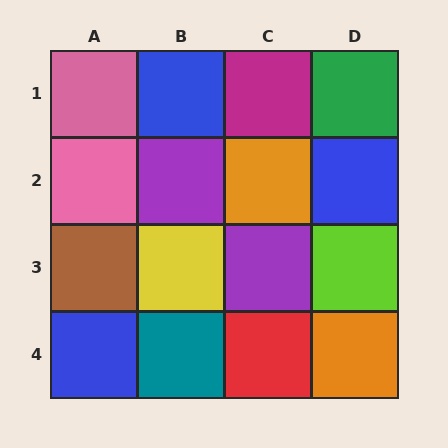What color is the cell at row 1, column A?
Pink.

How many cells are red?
1 cell is red.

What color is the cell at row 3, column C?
Purple.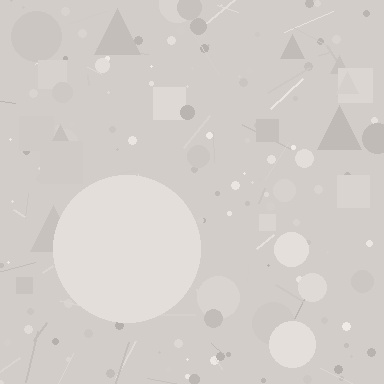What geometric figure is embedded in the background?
A circle is embedded in the background.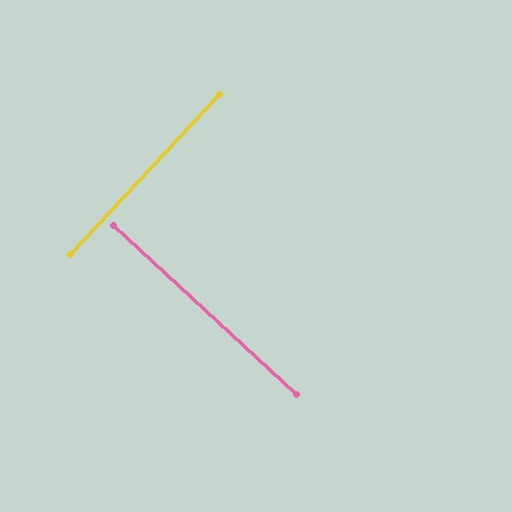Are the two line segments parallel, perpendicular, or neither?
Perpendicular — they meet at approximately 90°.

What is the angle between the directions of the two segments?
Approximately 90 degrees.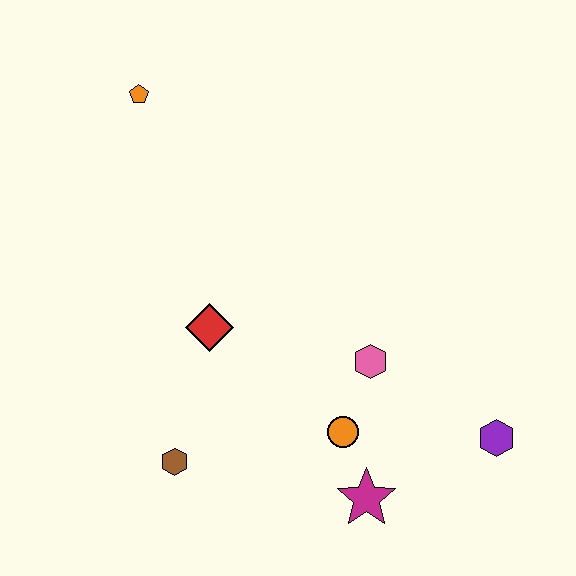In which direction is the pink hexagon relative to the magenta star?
The pink hexagon is above the magenta star.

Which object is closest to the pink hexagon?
The orange circle is closest to the pink hexagon.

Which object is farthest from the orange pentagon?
The purple hexagon is farthest from the orange pentagon.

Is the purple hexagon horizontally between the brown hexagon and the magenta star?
No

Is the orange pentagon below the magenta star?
No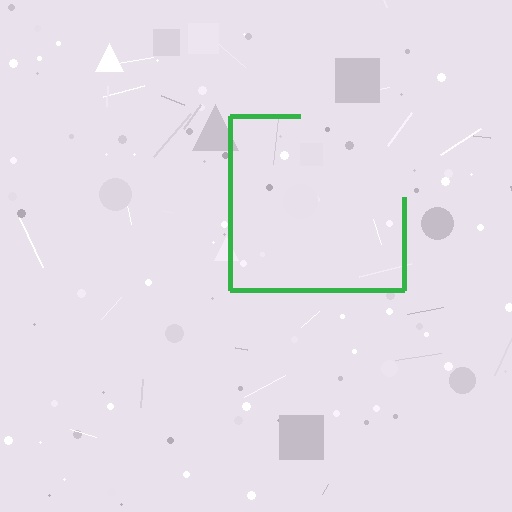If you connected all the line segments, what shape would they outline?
They would outline a square.